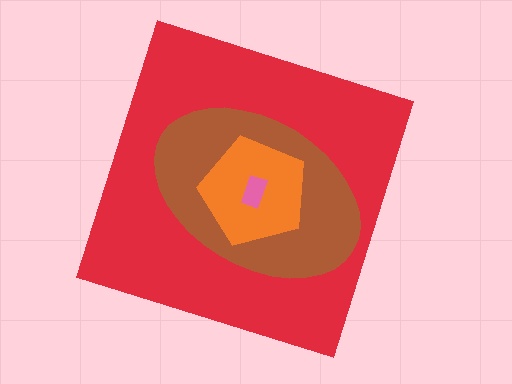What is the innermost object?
The pink rectangle.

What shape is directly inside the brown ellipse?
The orange pentagon.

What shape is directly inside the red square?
The brown ellipse.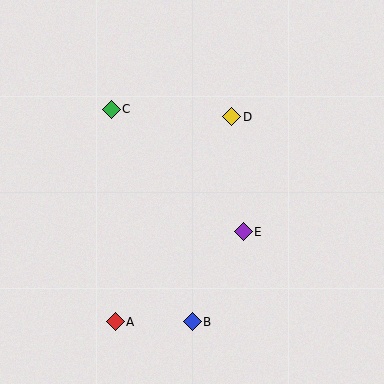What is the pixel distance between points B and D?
The distance between B and D is 209 pixels.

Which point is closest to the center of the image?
Point E at (243, 232) is closest to the center.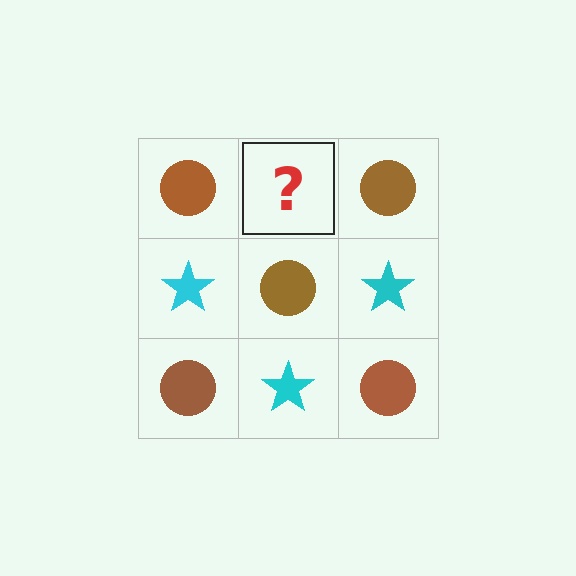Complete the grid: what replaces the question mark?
The question mark should be replaced with a cyan star.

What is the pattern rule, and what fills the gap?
The rule is that it alternates brown circle and cyan star in a checkerboard pattern. The gap should be filled with a cyan star.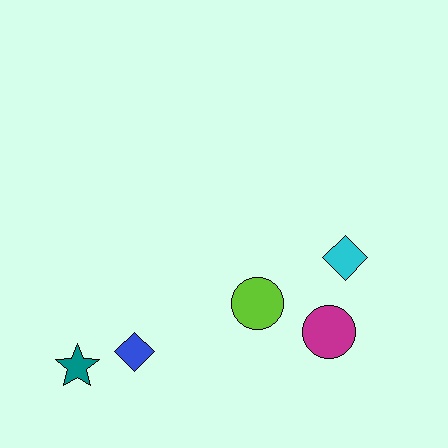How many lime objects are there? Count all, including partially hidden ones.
There is 1 lime object.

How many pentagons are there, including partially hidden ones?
There are no pentagons.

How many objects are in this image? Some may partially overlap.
There are 5 objects.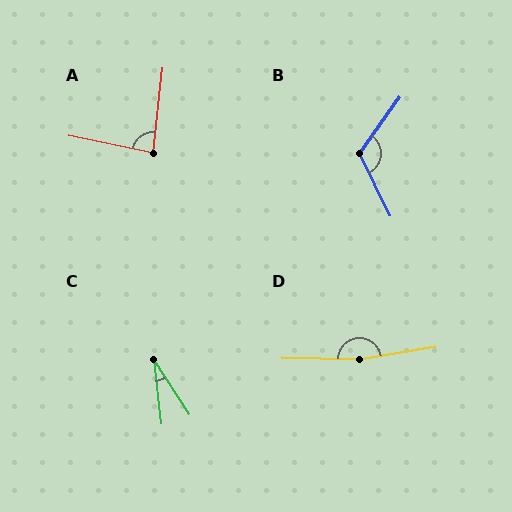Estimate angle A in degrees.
Approximately 84 degrees.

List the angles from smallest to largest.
C (26°), A (84°), B (118°), D (169°).